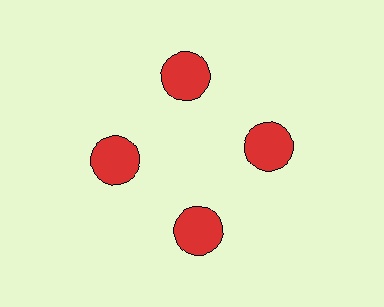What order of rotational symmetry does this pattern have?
This pattern has 4-fold rotational symmetry.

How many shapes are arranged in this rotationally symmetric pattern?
There are 4 shapes, arranged in 4 groups of 1.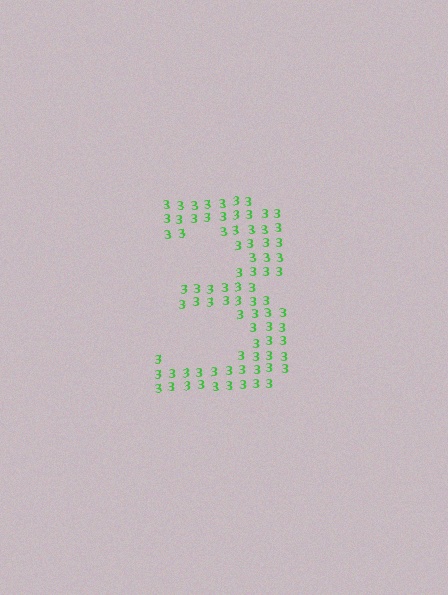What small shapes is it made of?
It is made of small digit 3's.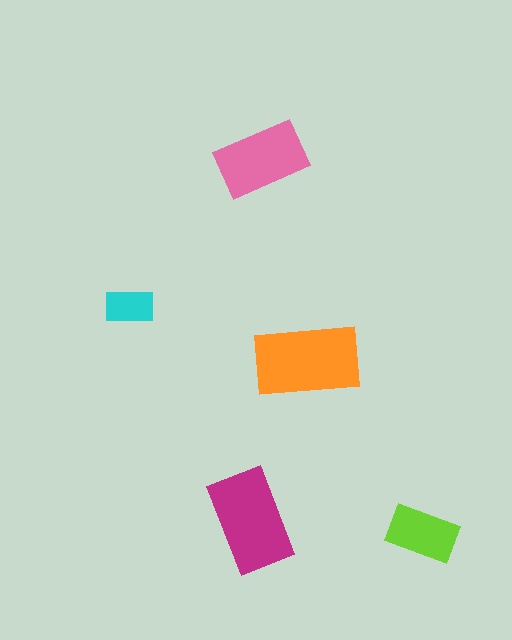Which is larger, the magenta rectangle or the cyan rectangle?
The magenta one.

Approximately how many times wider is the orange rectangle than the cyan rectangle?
About 2 times wider.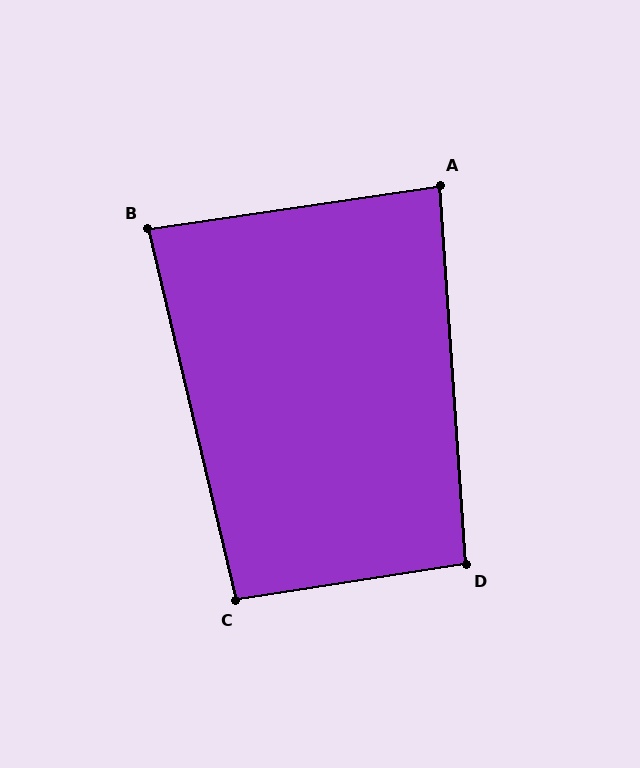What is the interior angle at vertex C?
Approximately 94 degrees (approximately right).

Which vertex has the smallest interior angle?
B, at approximately 85 degrees.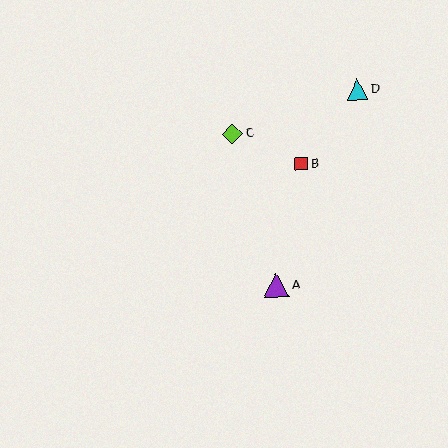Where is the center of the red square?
The center of the red square is at (301, 164).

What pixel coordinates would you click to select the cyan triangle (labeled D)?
Click at (357, 90) to select the cyan triangle D.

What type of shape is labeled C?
Shape C is a lime diamond.